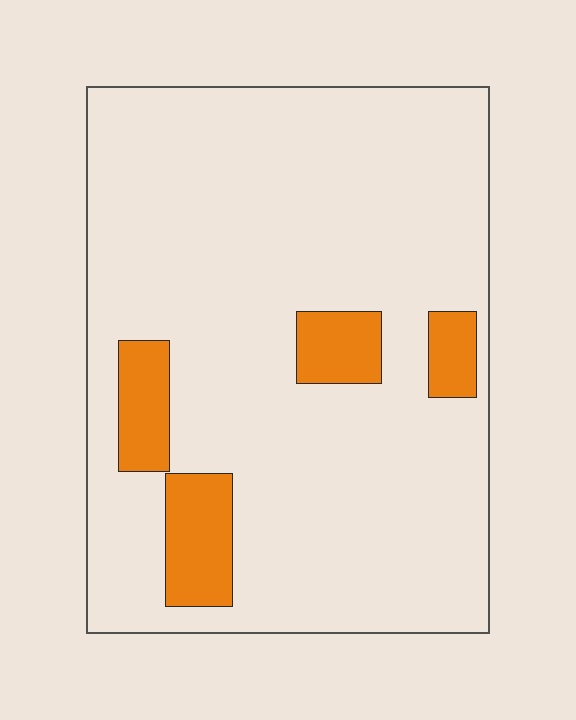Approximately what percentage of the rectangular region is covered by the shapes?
Approximately 10%.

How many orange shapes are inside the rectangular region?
4.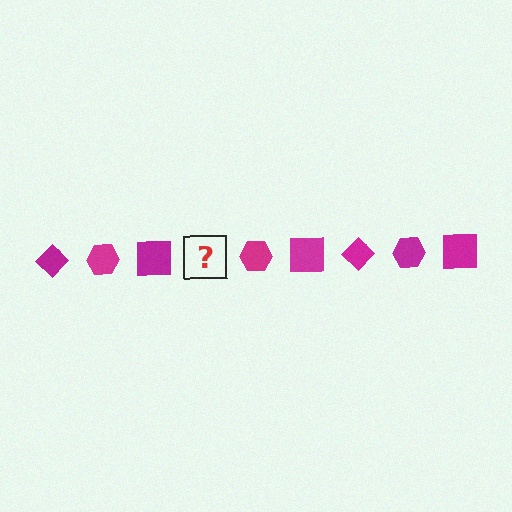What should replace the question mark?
The question mark should be replaced with a magenta diamond.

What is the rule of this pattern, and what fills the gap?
The rule is that the pattern cycles through diamond, hexagon, square shapes in magenta. The gap should be filled with a magenta diamond.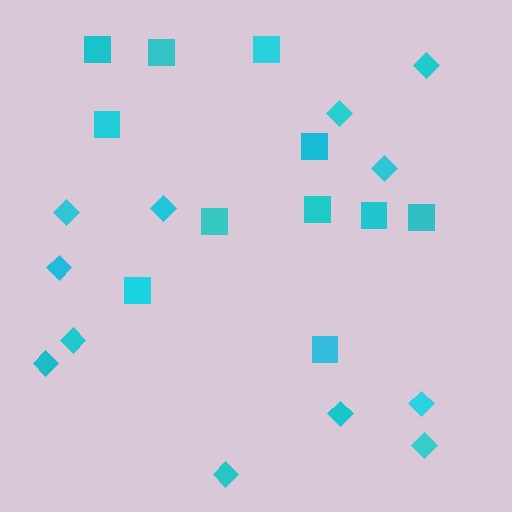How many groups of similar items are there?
There are 2 groups: one group of squares (11) and one group of diamonds (12).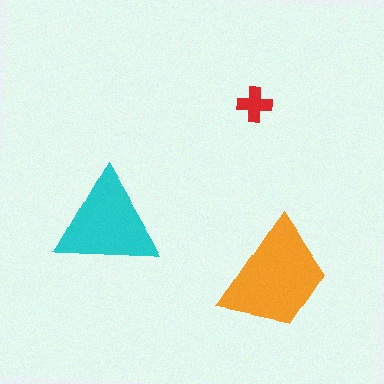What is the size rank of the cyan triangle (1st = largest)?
2nd.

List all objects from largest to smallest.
The orange trapezoid, the cyan triangle, the red cross.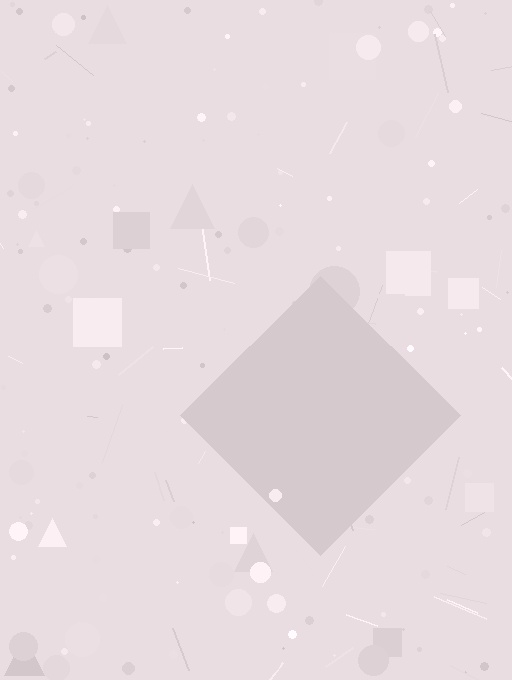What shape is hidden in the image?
A diamond is hidden in the image.